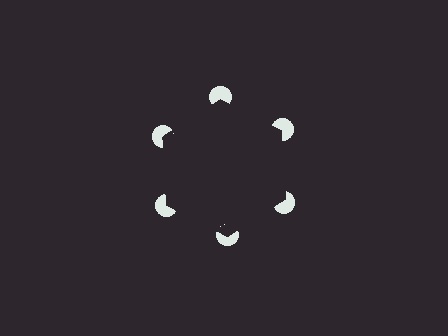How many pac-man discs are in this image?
There are 6 — one at each vertex of the illusory hexagon.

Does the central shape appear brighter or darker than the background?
It typically appears slightly darker than the background, even though no actual brightness change is drawn.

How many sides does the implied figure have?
6 sides.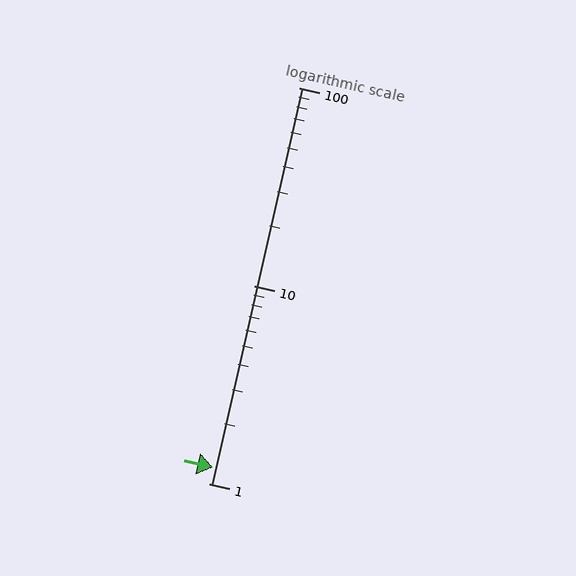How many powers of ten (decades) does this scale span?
The scale spans 2 decades, from 1 to 100.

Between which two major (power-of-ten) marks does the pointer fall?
The pointer is between 1 and 10.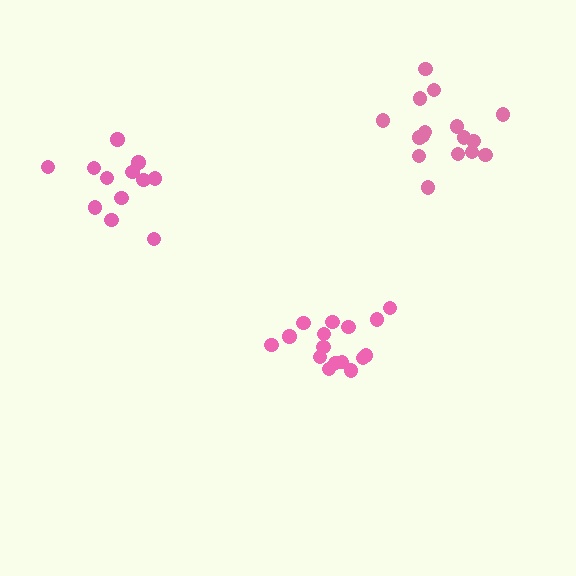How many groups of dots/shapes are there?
There are 3 groups.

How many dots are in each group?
Group 1: 12 dots, Group 2: 16 dots, Group 3: 16 dots (44 total).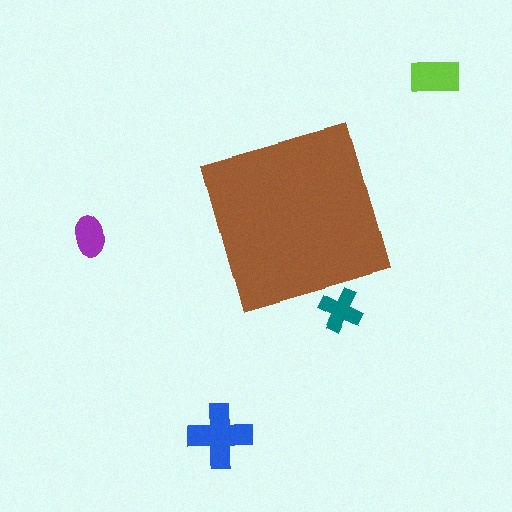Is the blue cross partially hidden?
No, the blue cross is fully visible.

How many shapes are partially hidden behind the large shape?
1 shape is partially hidden.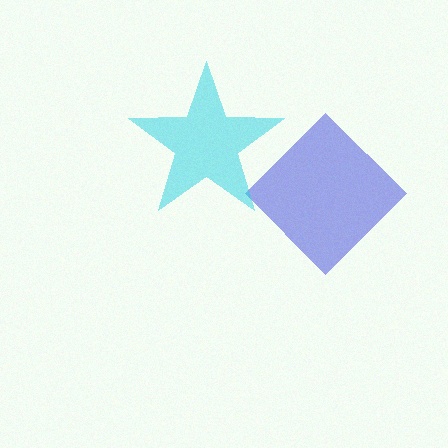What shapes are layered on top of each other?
The layered shapes are: a blue diamond, a cyan star.